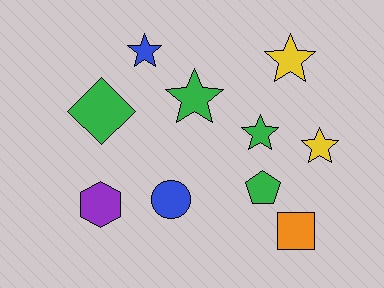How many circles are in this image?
There is 1 circle.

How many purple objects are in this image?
There is 1 purple object.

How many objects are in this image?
There are 10 objects.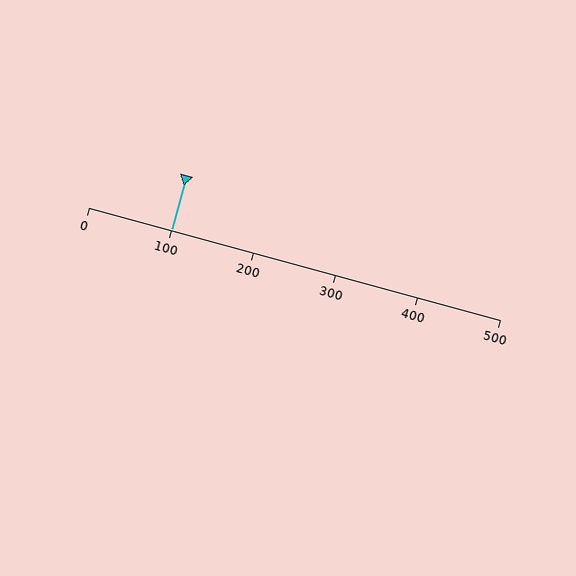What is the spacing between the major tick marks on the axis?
The major ticks are spaced 100 apart.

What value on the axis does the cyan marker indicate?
The marker indicates approximately 100.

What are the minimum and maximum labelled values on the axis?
The axis runs from 0 to 500.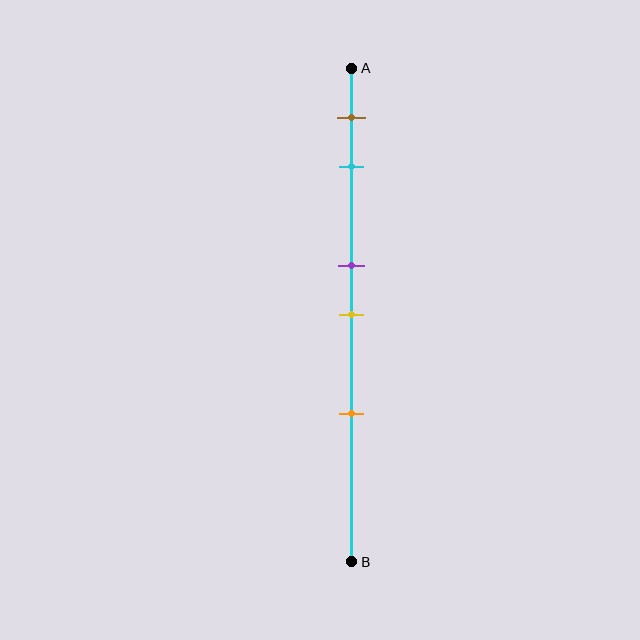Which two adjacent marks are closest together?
The purple and yellow marks are the closest adjacent pair.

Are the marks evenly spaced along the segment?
No, the marks are not evenly spaced.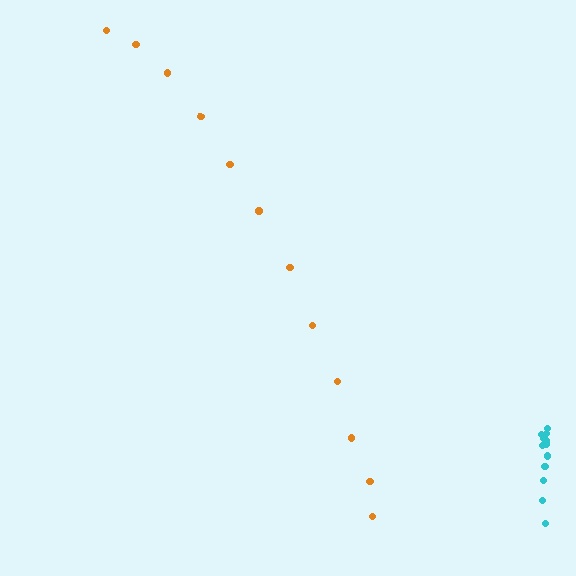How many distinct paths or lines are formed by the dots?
There are 2 distinct paths.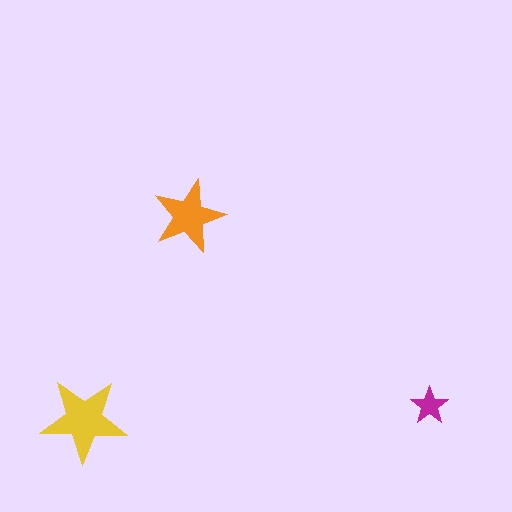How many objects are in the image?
There are 3 objects in the image.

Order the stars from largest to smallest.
the yellow one, the orange one, the magenta one.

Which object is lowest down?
The yellow star is bottommost.